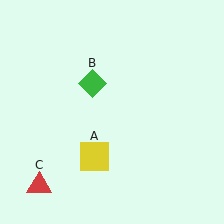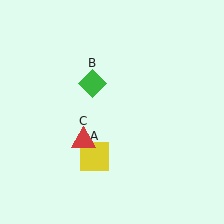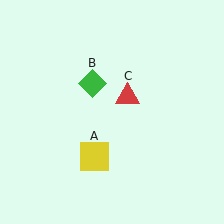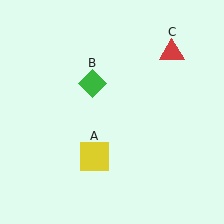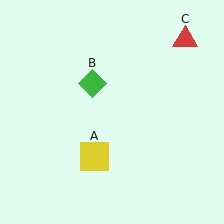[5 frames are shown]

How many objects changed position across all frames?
1 object changed position: red triangle (object C).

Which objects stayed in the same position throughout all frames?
Yellow square (object A) and green diamond (object B) remained stationary.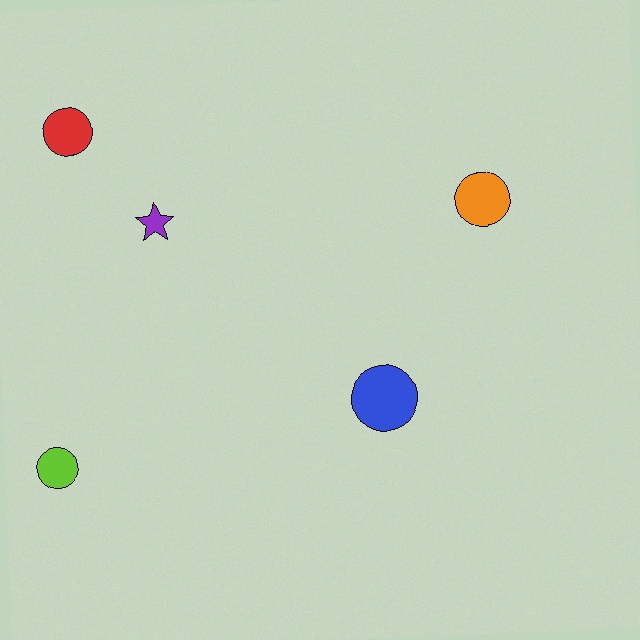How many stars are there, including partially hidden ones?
There is 1 star.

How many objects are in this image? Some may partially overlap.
There are 5 objects.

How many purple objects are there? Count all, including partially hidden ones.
There is 1 purple object.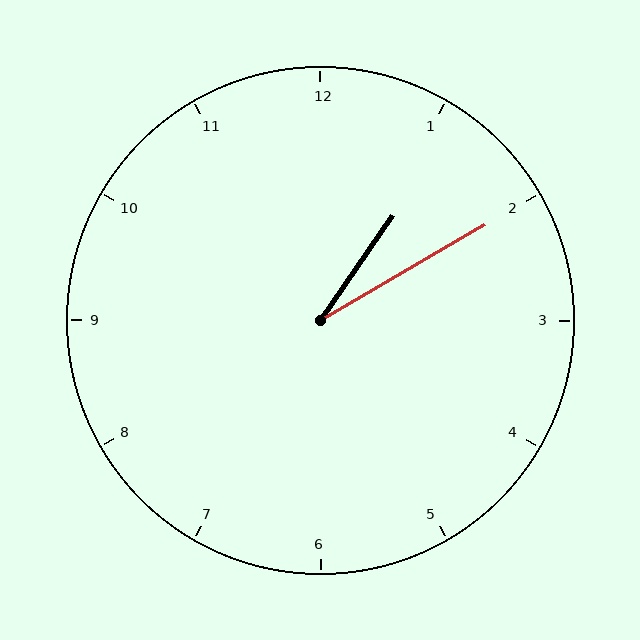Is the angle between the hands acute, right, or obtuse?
It is acute.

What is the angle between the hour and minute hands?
Approximately 25 degrees.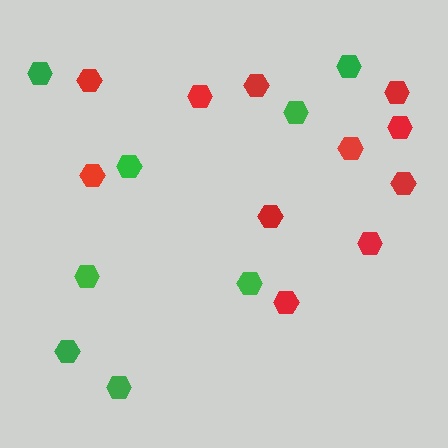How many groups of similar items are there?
There are 2 groups: one group of red hexagons (11) and one group of green hexagons (8).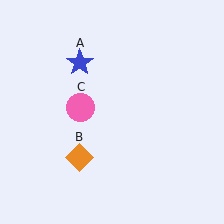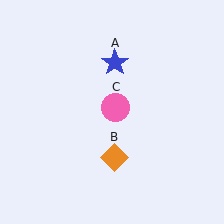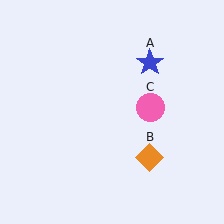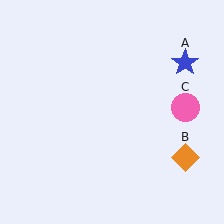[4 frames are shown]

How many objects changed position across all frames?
3 objects changed position: blue star (object A), orange diamond (object B), pink circle (object C).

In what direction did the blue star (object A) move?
The blue star (object A) moved right.